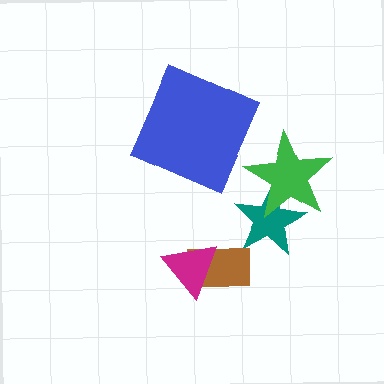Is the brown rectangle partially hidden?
Yes, it is partially covered by another shape.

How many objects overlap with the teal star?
1 object overlaps with the teal star.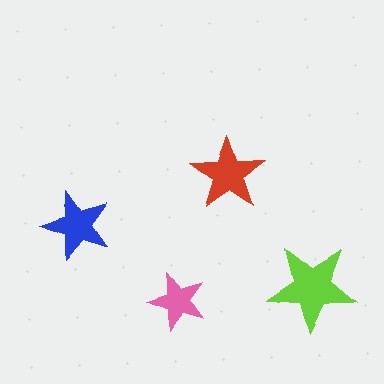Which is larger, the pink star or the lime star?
The lime one.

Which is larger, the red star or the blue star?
The red one.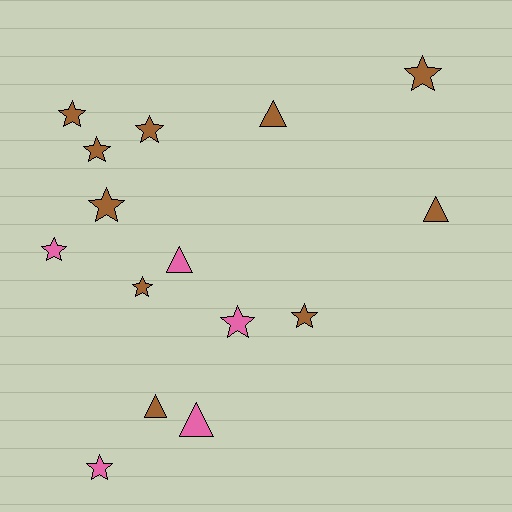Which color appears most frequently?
Brown, with 10 objects.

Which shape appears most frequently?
Star, with 10 objects.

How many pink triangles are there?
There are 2 pink triangles.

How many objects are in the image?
There are 15 objects.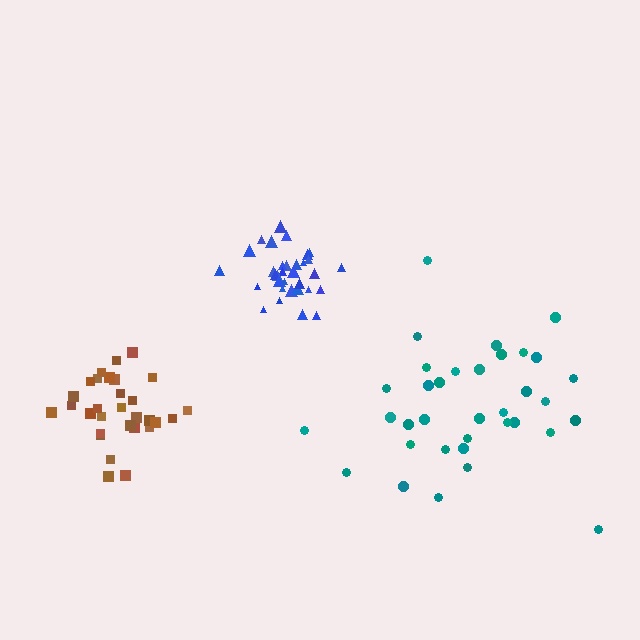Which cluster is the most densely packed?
Blue.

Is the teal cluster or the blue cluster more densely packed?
Blue.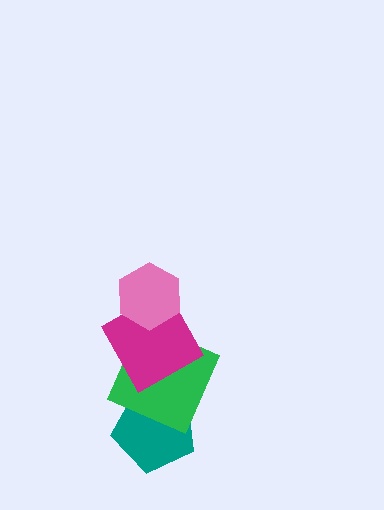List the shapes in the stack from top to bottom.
From top to bottom: the pink hexagon, the magenta square, the green square, the teal pentagon.